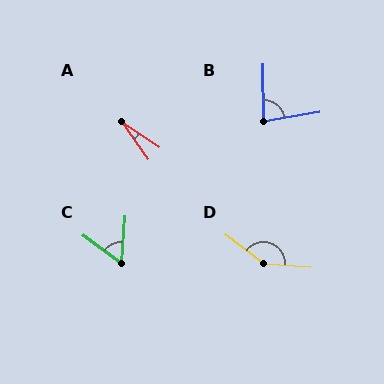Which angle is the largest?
D, at approximately 147 degrees.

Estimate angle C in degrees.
Approximately 57 degrees.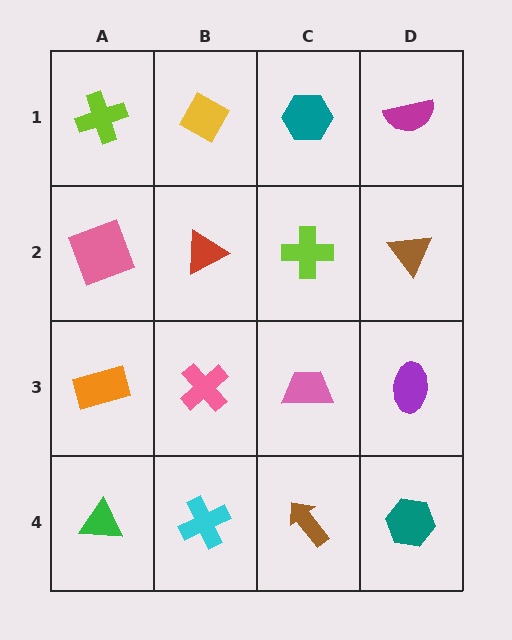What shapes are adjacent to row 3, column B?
A red triangle (row 2, column B), a cyan cross (row 4, column B), an orange rectangle (row 3, column A), a pink trapezoid (row 3, column C).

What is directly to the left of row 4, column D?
A brown arrow.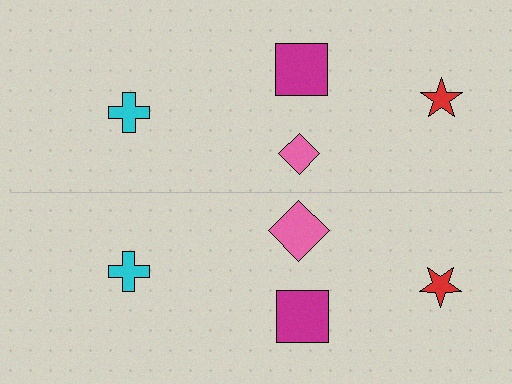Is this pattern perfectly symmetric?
No, the pattern is not perfectly symmetric. The pink diamond on the bottom side has a different size than its mirror counterpart.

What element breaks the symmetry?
The pink diamond on the bottom side has a different size than its mirror counterpart.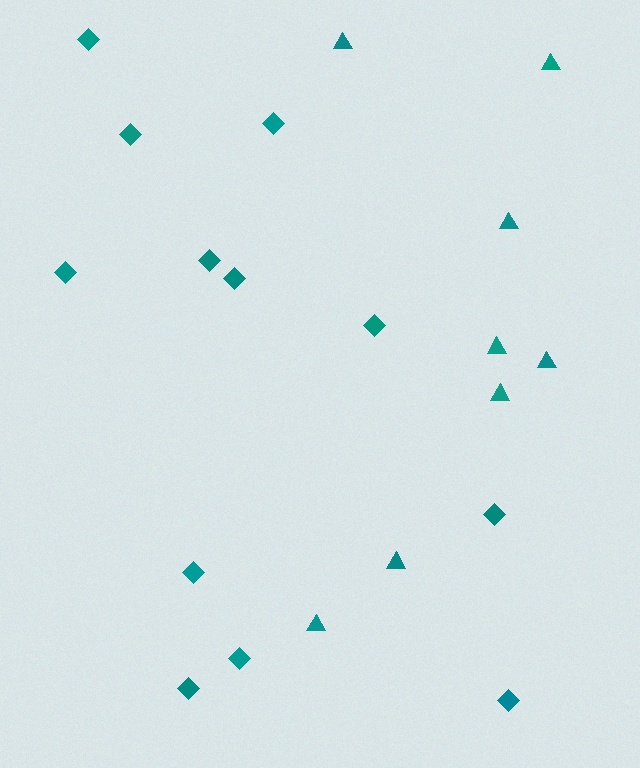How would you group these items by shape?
There are 2 groups: one group of diamonds (12) and one group of triangles (8).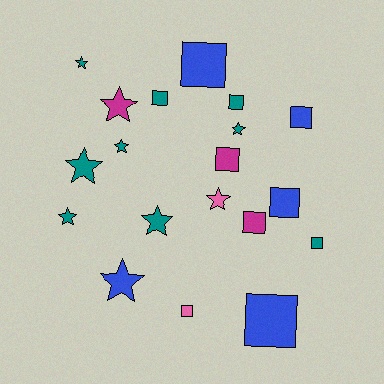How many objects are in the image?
There are 19 objects.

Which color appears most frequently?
Teal, with 9 objects.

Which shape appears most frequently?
Square, with 10 objects.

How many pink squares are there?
There is 1 pink square.